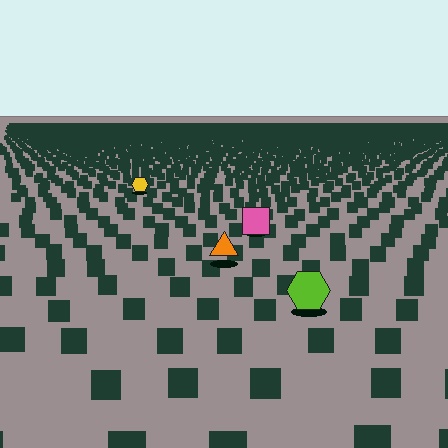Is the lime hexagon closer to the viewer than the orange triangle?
Yes. The lime hexagon is closer — you can tell from the texture gradient: the ground texture is coarser near it.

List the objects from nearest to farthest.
From nearest to farthest: the lime hexagon, the orange triangle, the pink square, the yellow hexagon.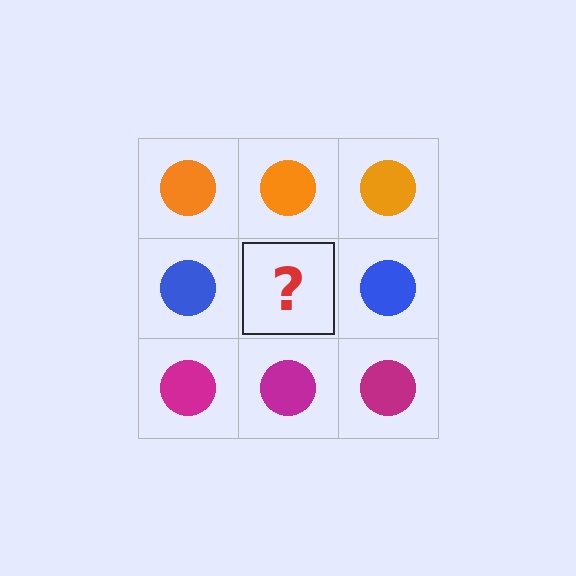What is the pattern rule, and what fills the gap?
The rule is that each row has a consistent color. The gap should be filled with a blue circle.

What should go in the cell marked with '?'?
The missing cell should contain a blue circle.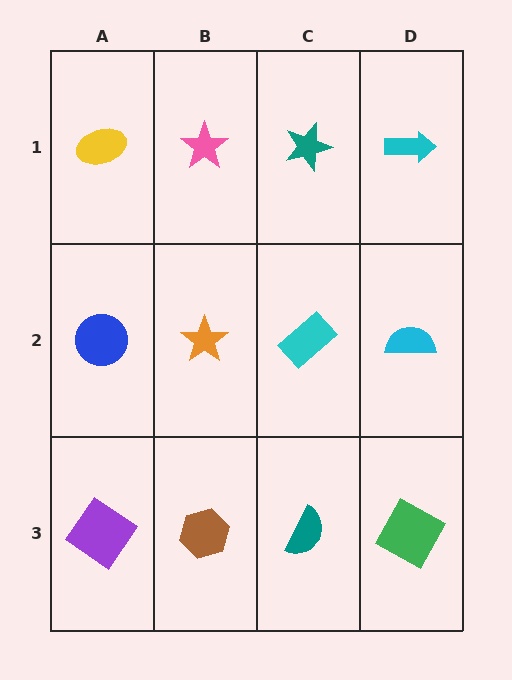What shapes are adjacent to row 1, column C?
A cyan rectangle (row 2, column C), a pink star (row 1, column B), a cyan arrow (row 1, column D).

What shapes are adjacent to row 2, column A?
A yellow ellipse (row 1, column A), a purple diamond (row 3, column A), an orange star (row 2, column B).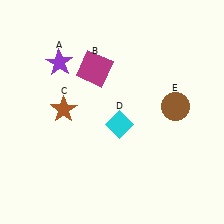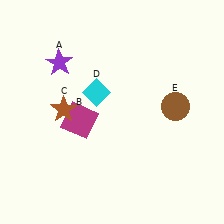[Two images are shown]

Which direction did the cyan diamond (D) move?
The cyan diamond (D) moved up.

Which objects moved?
The objects that moved are: the magenta square (B), the cyan diamond (D).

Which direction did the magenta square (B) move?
The magenta square (B) moved down.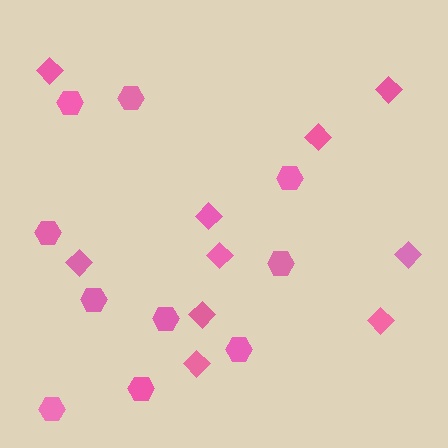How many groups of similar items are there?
There are 2 groups: one group of hexagons (10) and one group of diamonds (10).